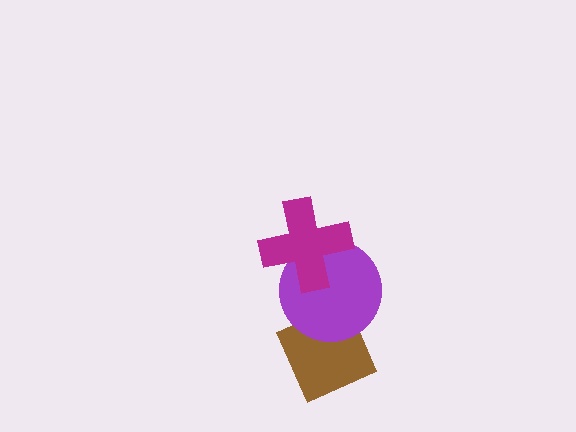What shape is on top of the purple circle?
The magenta cross is on top of the purple circle.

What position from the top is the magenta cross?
The magenta cross is 1st from the top.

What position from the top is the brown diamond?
The brown diamond is 3rd from the top.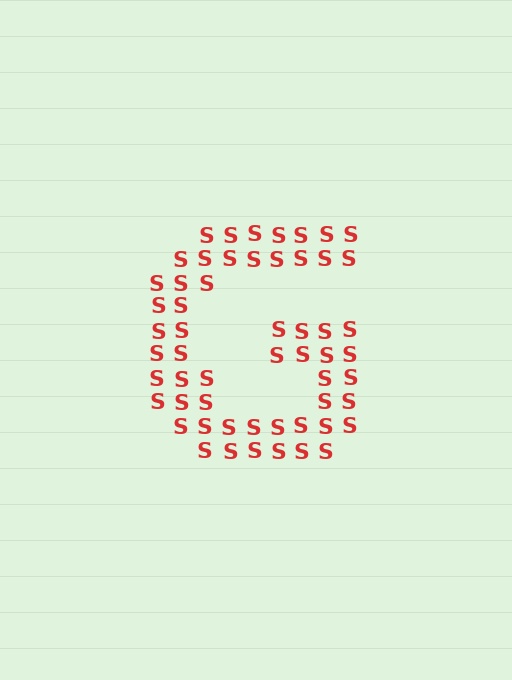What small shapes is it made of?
It is made of small letter S's.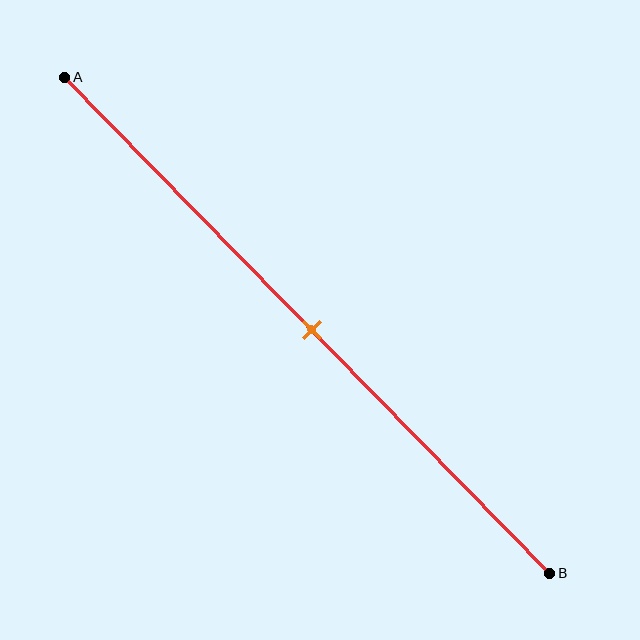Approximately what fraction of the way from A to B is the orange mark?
The orange mark is approximately 50% of the way from A to B.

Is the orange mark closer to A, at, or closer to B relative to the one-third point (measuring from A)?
The orange mark is closer to point B than the one-third point of segment AB.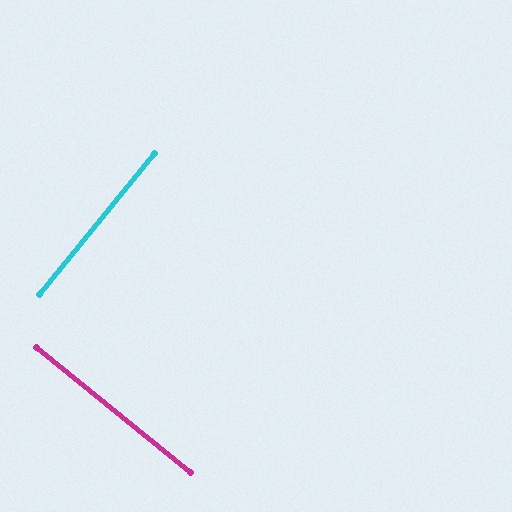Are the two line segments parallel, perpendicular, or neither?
Perpendicular — they meet at approximately 90°.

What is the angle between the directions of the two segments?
Approximately 90 degrees.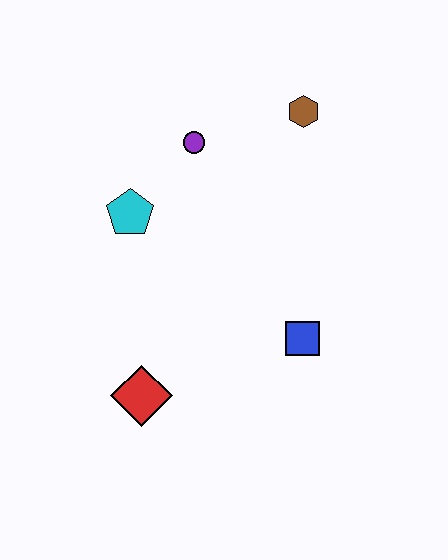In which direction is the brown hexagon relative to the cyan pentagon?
The brown hexagon is to the right of the cyan pentagon.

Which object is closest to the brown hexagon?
The purple circle is closest to the brown hexagon.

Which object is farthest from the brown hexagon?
The red diamond is farthest from the brown hexagon.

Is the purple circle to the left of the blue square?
Yes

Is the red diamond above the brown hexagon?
No